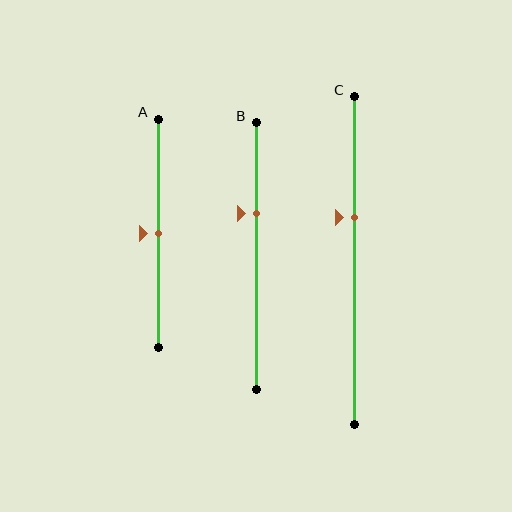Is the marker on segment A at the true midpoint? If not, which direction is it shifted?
Yes, the marker on segment A is at the true midpoint.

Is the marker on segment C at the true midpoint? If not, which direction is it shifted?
No, the marker on segment C is shifted upward by about 13% of the segment length.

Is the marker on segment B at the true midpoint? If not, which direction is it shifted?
No, the marker on segment B is shifted upward by about 16% of the segment length.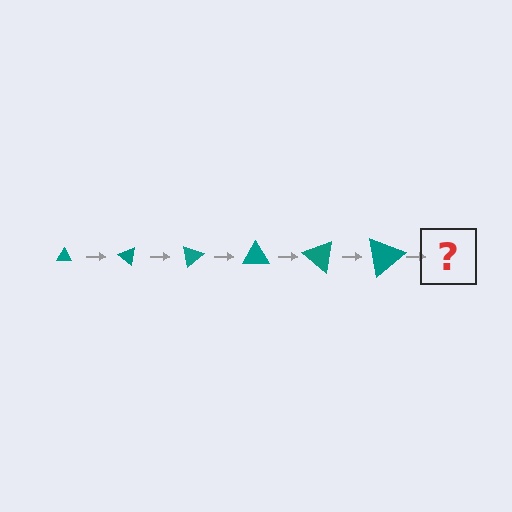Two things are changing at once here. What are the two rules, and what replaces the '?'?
The two rules are that the triangle grows larger each step and it rotates 40 degrees each step. The '?' should be a triangle, larger than the previous one and rotated 240 degrees from the start.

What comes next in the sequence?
The next element should be a triangle, larger than the previous one and rotated 240 degrees from the start.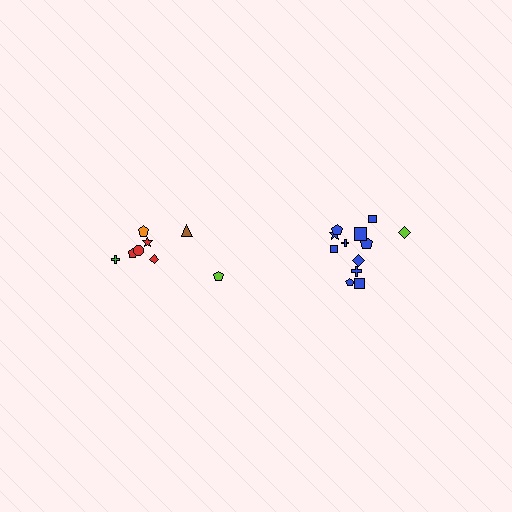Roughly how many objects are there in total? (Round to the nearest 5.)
Roughly 20 objects in total.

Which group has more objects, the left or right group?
The right group.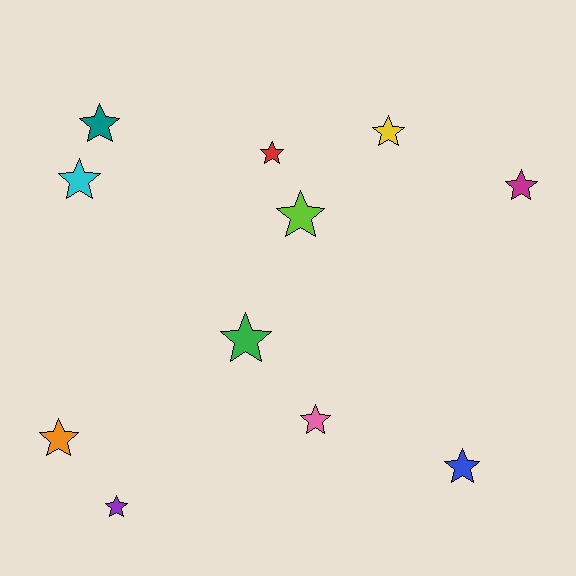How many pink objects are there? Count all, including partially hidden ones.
There is 1 pink object.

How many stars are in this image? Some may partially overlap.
There are 11 stars.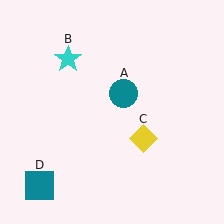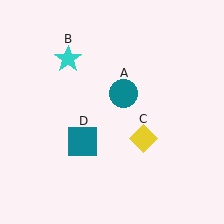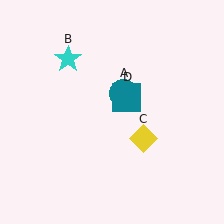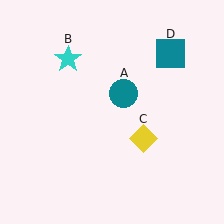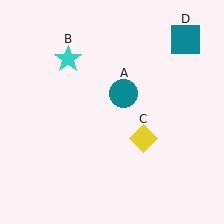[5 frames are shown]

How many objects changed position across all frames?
1 object changed position: teal square (object D).